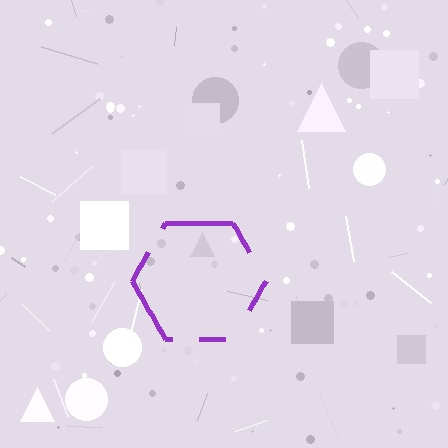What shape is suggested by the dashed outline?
The dashed outline suggests a hexagon.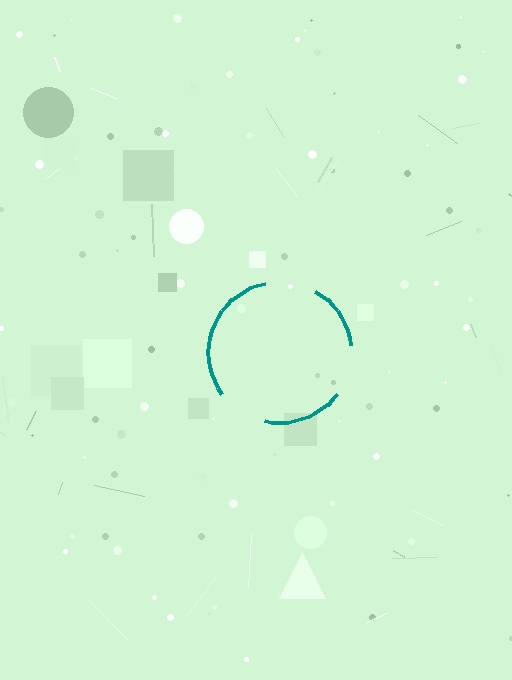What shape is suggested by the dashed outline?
The dashed outline suggests a circle.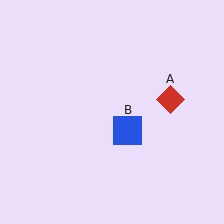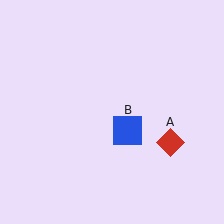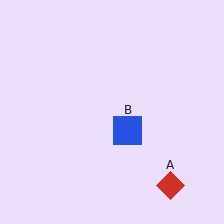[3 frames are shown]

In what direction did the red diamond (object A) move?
The red diamond (object A) moved down.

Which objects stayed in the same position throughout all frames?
Blue square (object B) remained stationary.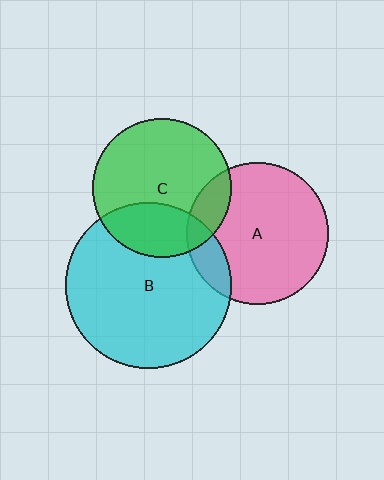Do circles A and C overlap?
Yes.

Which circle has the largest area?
Circle B (cyan).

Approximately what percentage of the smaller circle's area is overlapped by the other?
Approximately 15%.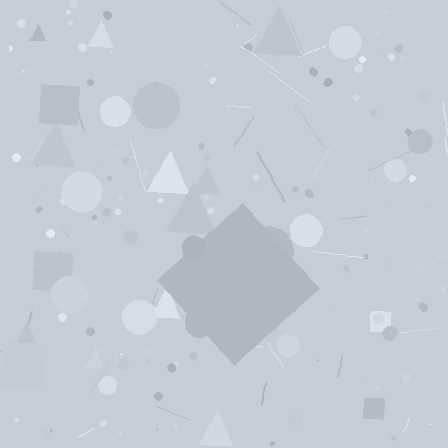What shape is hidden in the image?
A diamond is hidden in the image.